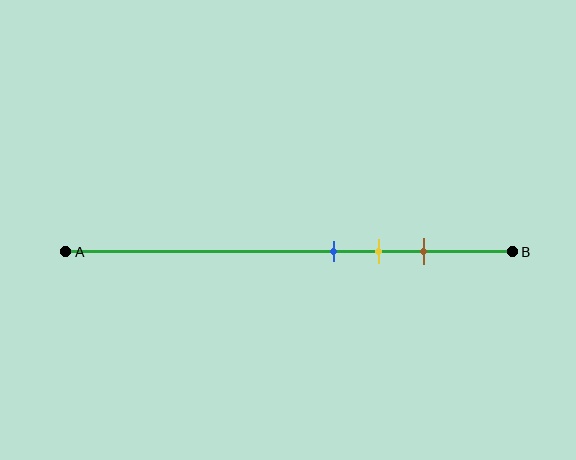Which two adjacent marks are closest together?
The blue and yellow marks are the closest adjacent pair.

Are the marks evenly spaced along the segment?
Yes, the marks are approximately evenly spaced.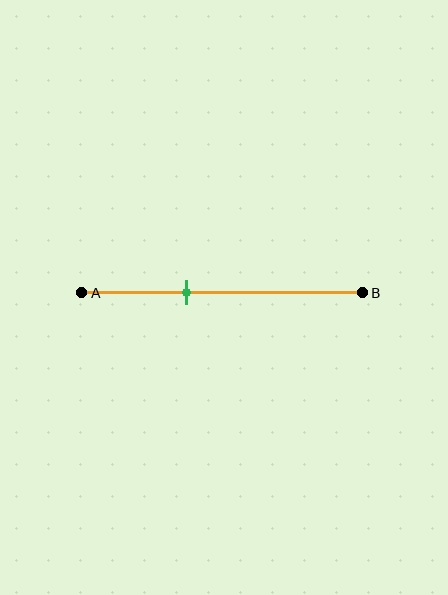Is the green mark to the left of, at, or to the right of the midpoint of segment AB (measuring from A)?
The green mark is to the left of the midpoint of segment AB.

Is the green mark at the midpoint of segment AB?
No, the mark is at about 35% from A, not at the 50% midpoint.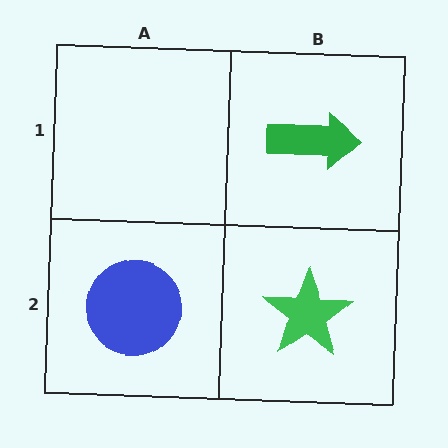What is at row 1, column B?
A green arrow.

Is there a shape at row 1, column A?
No, that cell is empty.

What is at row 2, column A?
A blue circle.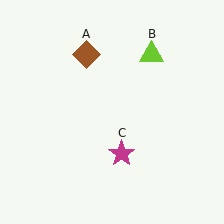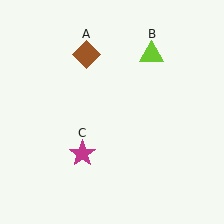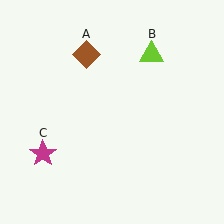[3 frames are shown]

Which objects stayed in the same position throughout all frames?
Brown diamond (object A) and lime triangle (object B) remained stationary.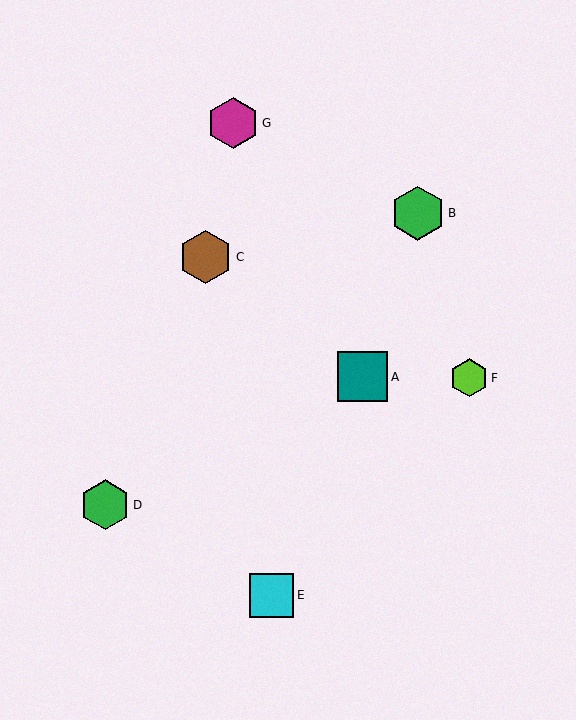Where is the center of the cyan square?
The center of the cyan square is at (271, 595).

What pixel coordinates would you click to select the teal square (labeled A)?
Click at (363, 377) to select the teal square A.